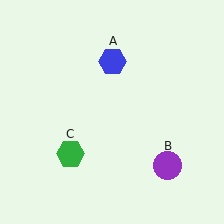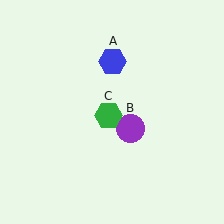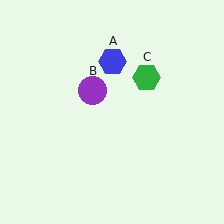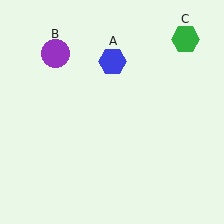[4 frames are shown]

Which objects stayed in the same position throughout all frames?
Blue hexagon (object A) remained stationary.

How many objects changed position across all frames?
2 objects changed position: purple circle (object B), green hexagon (object C).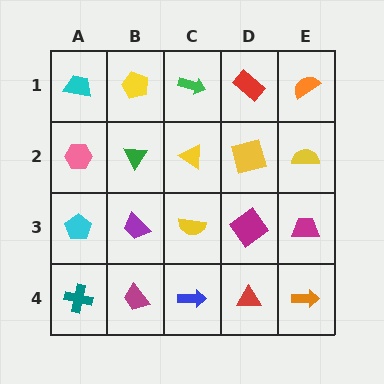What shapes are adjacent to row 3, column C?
A yellow triangle (row 2, column C), a blue arrow (row 4, column C), a purple trapezoid (row 3, column B), a magenta diamond (row 3, column D).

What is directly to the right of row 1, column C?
A red rectangle.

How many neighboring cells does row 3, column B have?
4.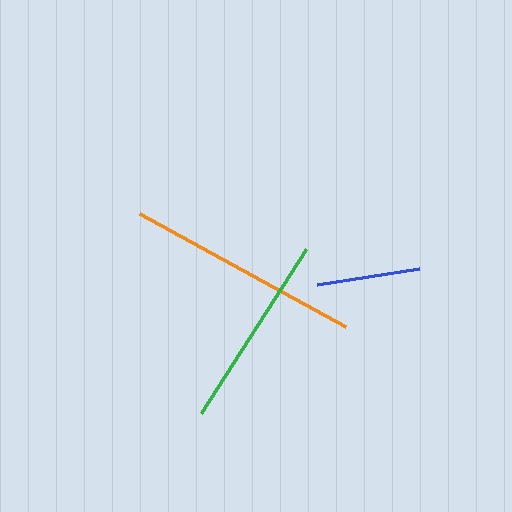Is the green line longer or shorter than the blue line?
The green line is longer than the blue line.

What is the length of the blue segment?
The blue segment is approximately 104 pixels long.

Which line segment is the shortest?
The blue line is the shortest at approximately 104 pixels.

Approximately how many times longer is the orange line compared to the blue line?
The orange line is approximately 2.3 times the length of the blue line.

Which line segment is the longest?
The orange line is the longest at approximately 234 pixels.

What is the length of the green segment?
The green segment is approximately 195 pixels long.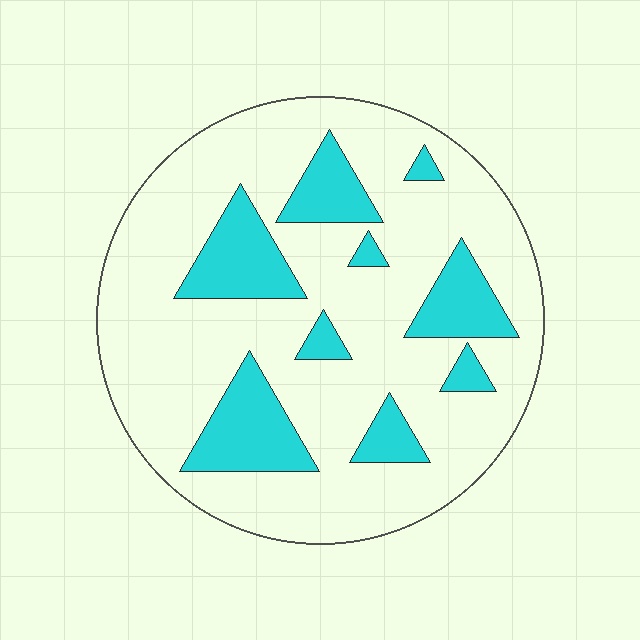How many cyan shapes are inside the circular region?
9.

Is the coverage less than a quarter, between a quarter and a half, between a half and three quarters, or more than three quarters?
Less than a quarter.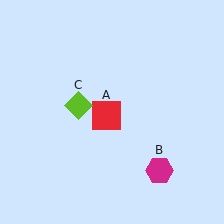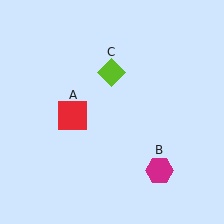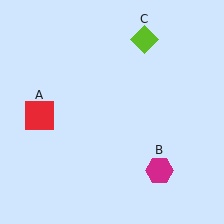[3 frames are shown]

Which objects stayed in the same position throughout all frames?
Magenta hexagon (object B) remained stationary.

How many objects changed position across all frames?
2 objects changed position: red square (object A), lime diamond (object C).